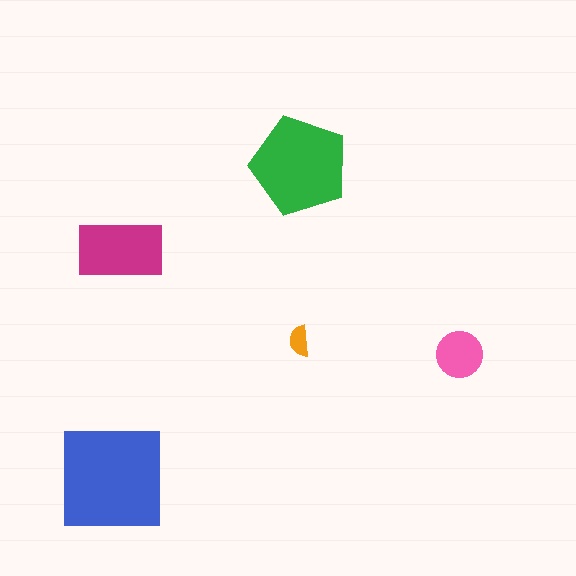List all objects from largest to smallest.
The blue square, the green pentagon, the magenta rectangle, the pink circle, the orange semicircle.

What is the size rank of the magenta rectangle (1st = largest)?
3rd.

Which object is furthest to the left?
The blue square is leftmost.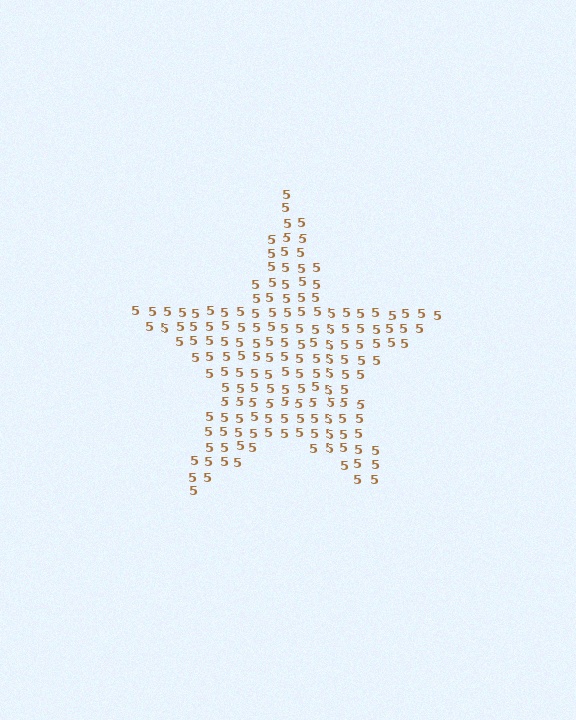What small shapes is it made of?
It is made of small digit 5's.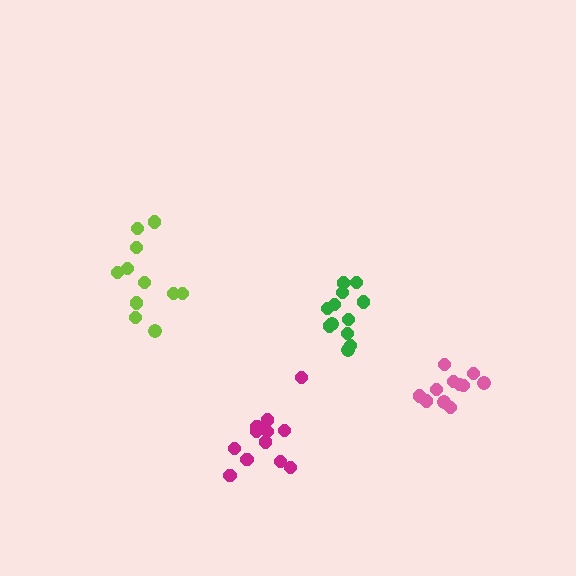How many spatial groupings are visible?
There are 4 spatial groupings.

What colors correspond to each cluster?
The clusters are colored: magenta, green, pink, lime.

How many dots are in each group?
Group 1: 12 dots, Group 2: 12 dots, Group 3: 11 dots, Group 4: 11 dots (46 total).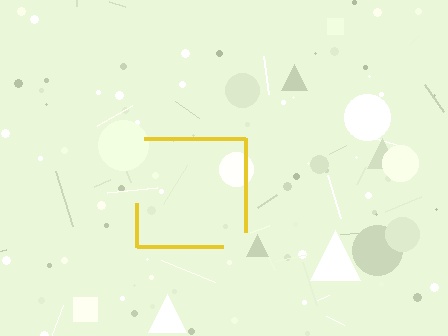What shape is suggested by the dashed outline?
The dashed outline suggests a square.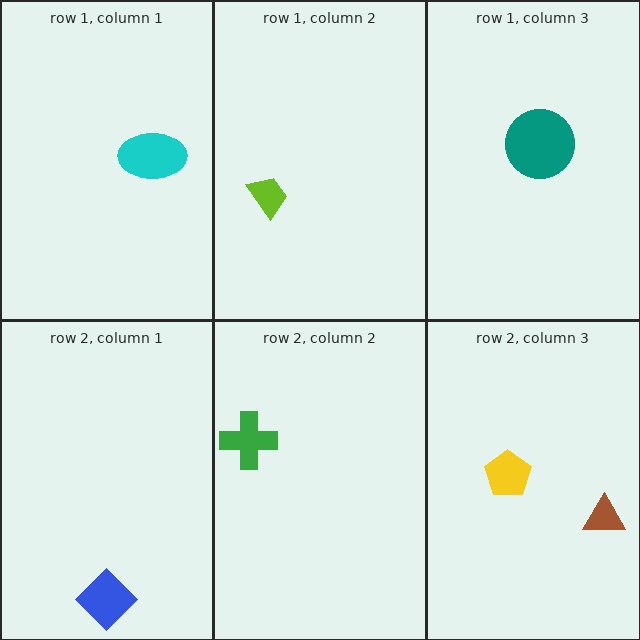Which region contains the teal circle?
The row 1, column 3 region.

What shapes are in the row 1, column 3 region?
The teal circle.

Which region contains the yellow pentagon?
The row 2, column 3 region.